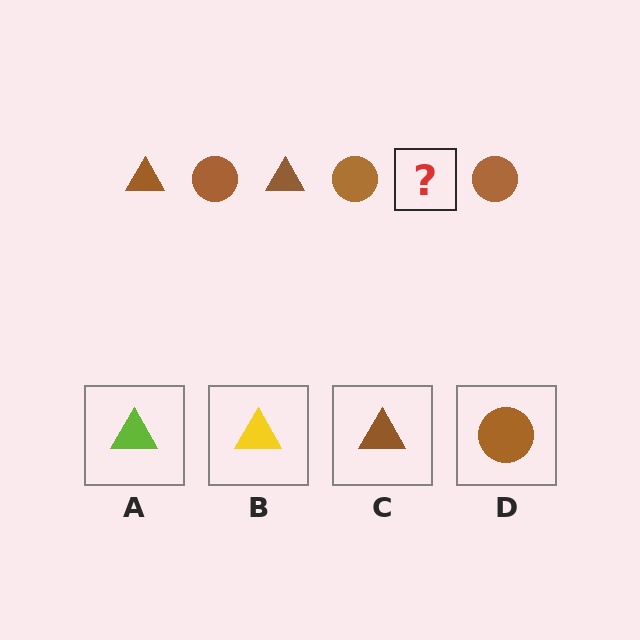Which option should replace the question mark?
Option C.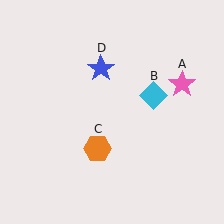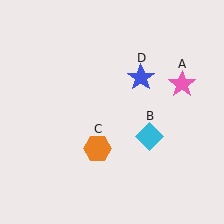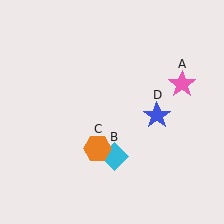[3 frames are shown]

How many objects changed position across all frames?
2 objects changed position: cyan diamond (object B), blue star (object D).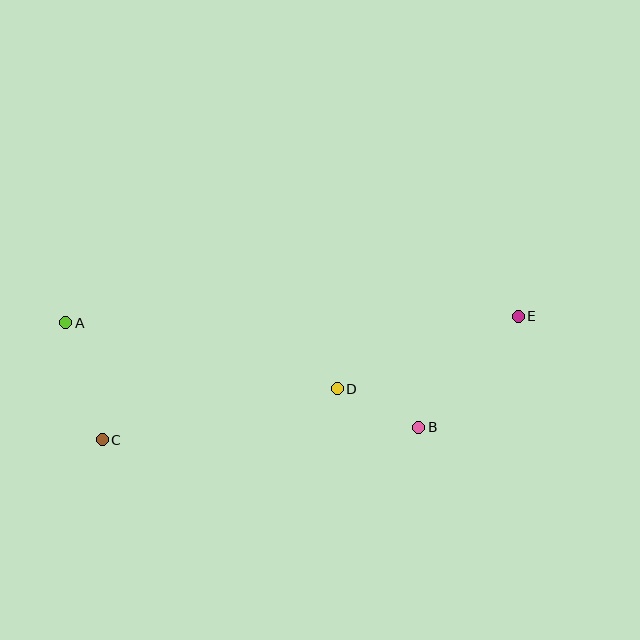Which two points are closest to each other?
Points B and D are closest to each other.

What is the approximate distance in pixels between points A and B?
The distance between A and B is approximately 368 pixels.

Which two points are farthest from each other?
Points A and E are farthest from each other.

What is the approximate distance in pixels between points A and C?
The distance between A and C is approximately 122 pixels.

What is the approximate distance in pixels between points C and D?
The distance between C and D is approximately 241 pixels.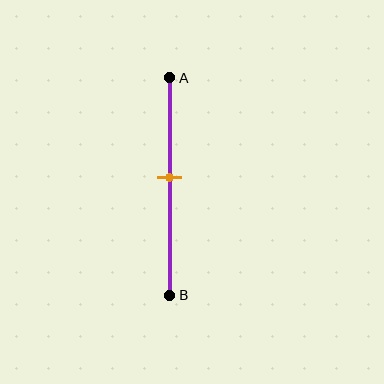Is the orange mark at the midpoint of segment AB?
No, the mark is at about 45% from A, not at the 50% midpoint.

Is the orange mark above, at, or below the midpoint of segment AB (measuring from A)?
The orange mark is above the midpoint of segment AB.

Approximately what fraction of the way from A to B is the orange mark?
The orange mark is approximately 45% of the way from A to B.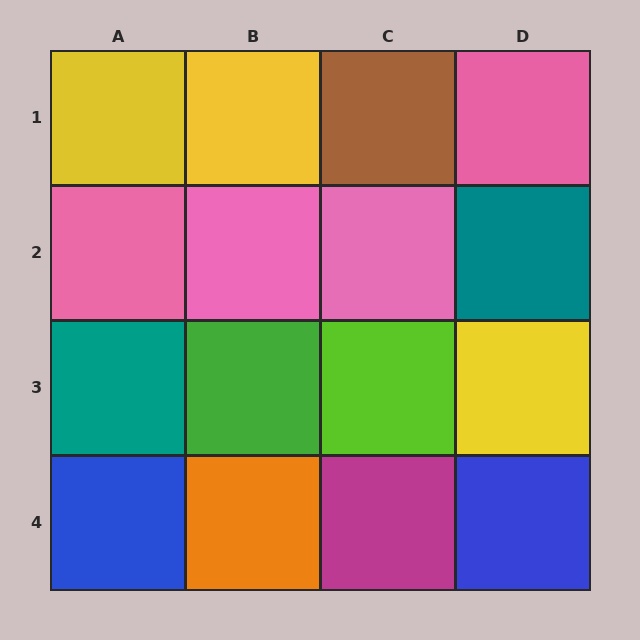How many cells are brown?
1 cell is brown.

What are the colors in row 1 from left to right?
Yellow, yellow, brown, pink.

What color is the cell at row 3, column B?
Green.